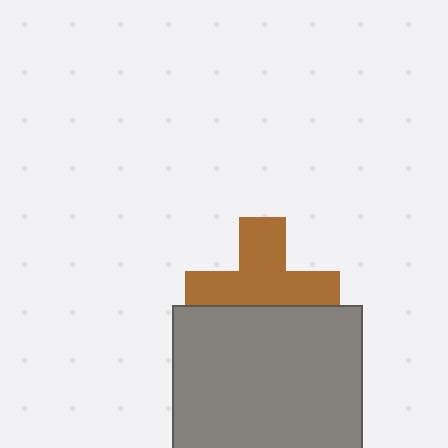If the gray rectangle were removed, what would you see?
You would see the complete brown cross.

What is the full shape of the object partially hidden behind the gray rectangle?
The partially hidden object is a brown cross.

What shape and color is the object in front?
The object in front is a gray rectangle.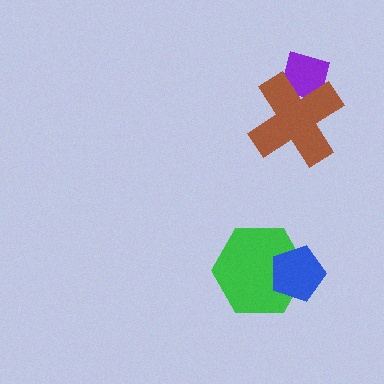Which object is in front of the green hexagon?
The blue pentagon is in front of the green hexagon.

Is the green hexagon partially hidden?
Yes, it is partially covered by another shape.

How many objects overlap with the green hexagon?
1 object overlaps with the green hexagon.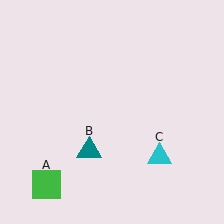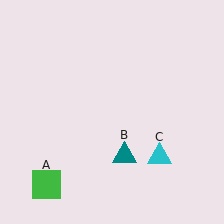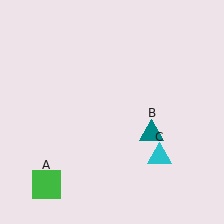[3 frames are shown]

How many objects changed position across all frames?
1 object changed position: teal triangle (object B).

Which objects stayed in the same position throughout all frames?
Green square (object A) and cyan triangle (object C) remained stationary.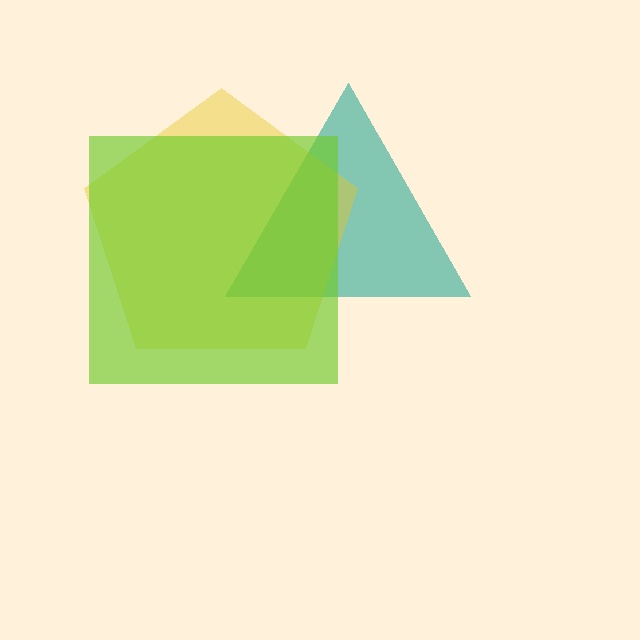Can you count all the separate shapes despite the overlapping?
Yes, there are 3 separate shapes.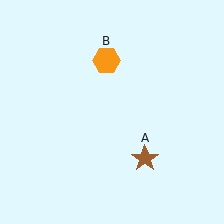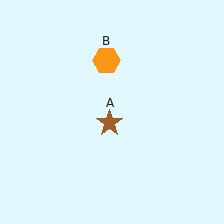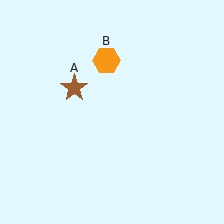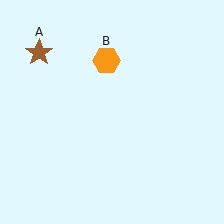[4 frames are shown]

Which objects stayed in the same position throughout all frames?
Orange hexagon (object B) remained stationary.